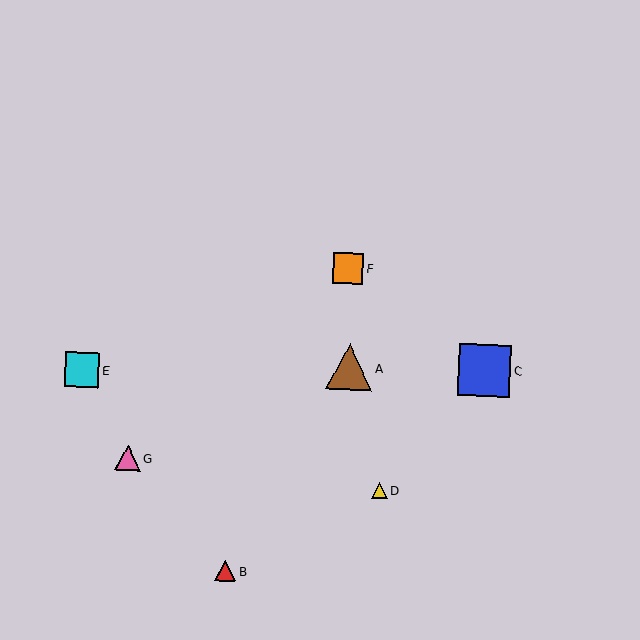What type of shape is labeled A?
Shape A is a brown triangle.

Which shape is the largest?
The blue square (labeled C) is the largest.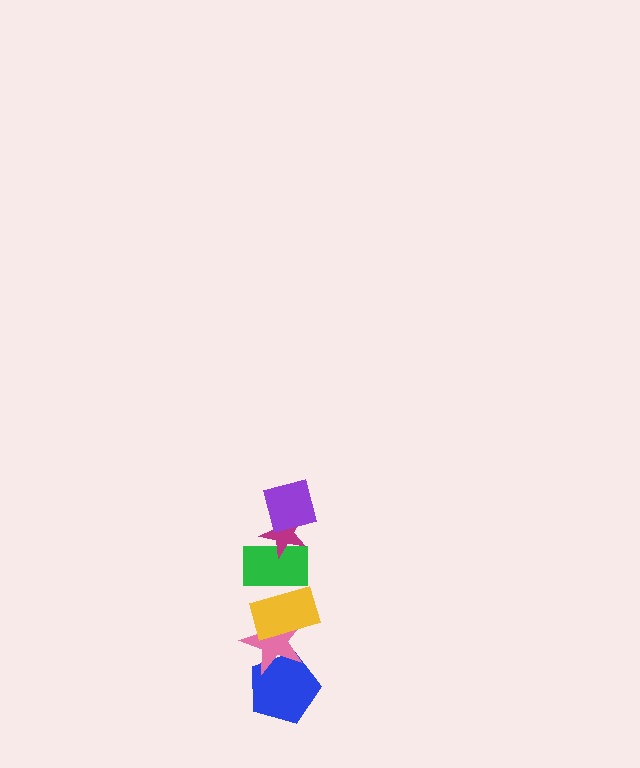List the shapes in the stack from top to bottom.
From top to bottom: the purple square, the magenta star, the green rectangle, the yellow rectangle, the pink star, the blue pentagon.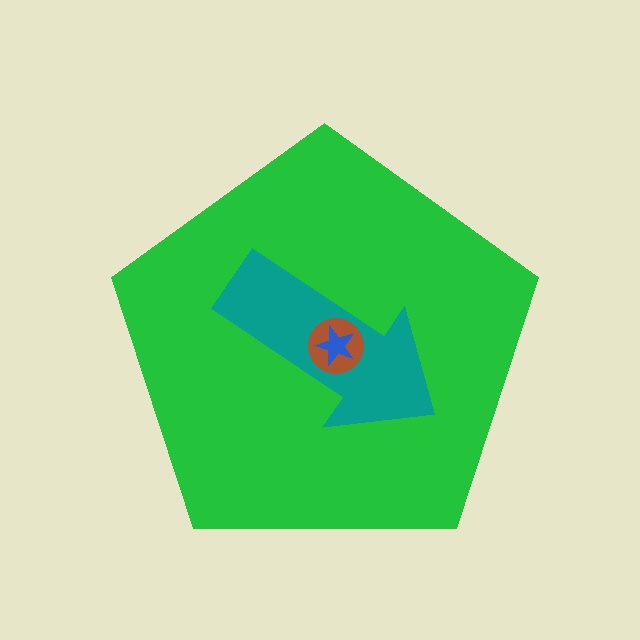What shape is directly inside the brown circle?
The blue star.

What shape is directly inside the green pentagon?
The teal arrow.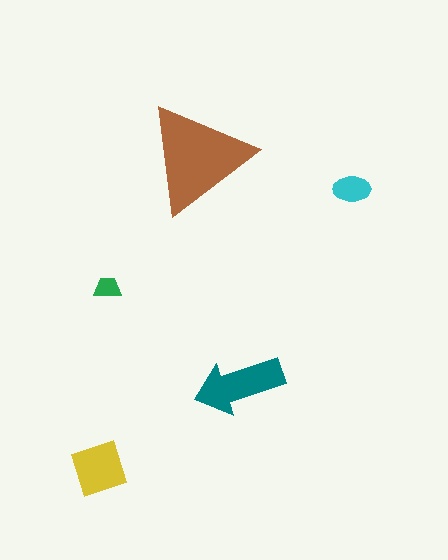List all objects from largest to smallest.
The brown triangle, the teal arrow, the yellow square, the cyan ellipse, the green trapezoid.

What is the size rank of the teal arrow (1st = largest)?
2nd.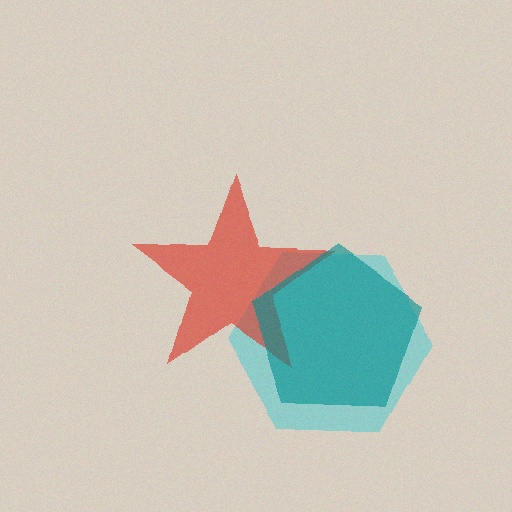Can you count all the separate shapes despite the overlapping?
Yes, there are 3 separate shapes.